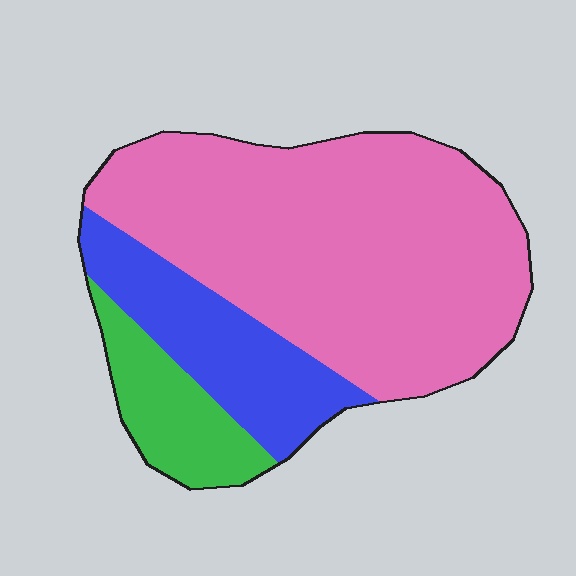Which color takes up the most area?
Pink, at roughly 65%.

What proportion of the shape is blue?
Blue covers around 20% of the shape.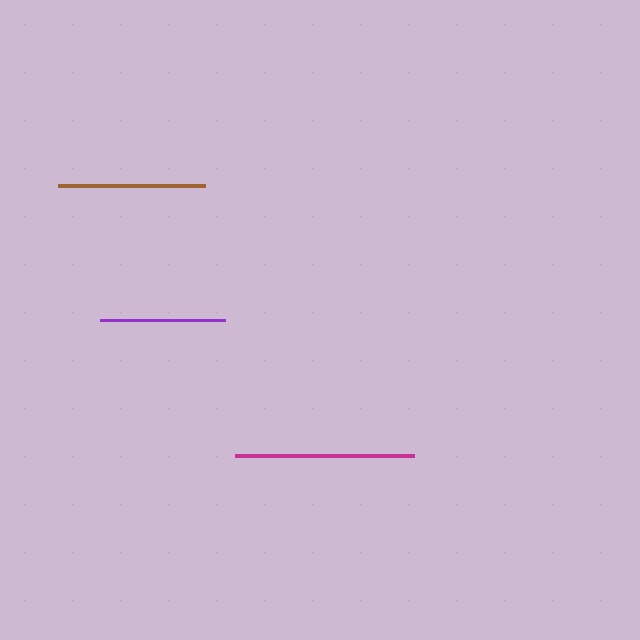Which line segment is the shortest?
The purple line is the shortest at approximately 125 pixels.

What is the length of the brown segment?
The brown segment is approximately 147 pixels long.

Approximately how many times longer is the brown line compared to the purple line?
The brown line is approximately 1.2 times the length of the purple line.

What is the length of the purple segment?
The purple segment is approximately 125 pixels long.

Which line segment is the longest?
The magenta line is the longest at approximately 179 pixels.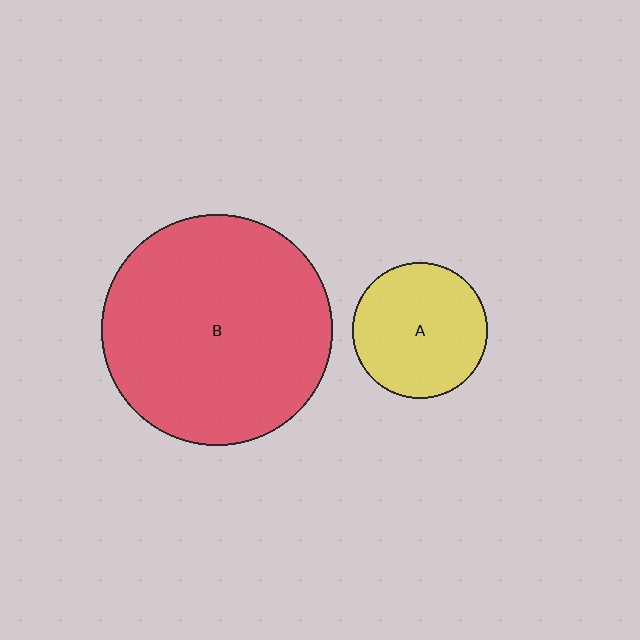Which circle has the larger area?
Circle B (red).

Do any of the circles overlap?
No, none of the circles overlap.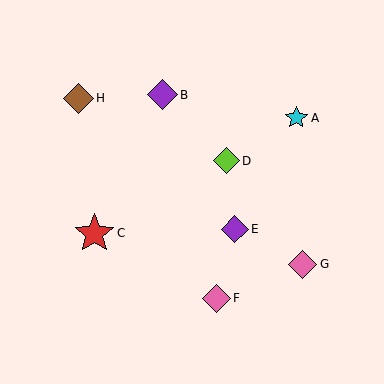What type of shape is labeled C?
Shape C is a red star.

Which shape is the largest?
The red star (labeled C) is the largest.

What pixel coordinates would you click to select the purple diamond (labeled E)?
Click at (235, 229) to select the purple diamond E.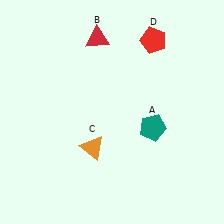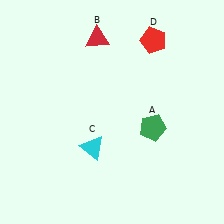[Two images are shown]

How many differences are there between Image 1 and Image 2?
There are 2 differences between the two images.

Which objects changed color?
A changed from teal to green. C changed from orange to cyan.